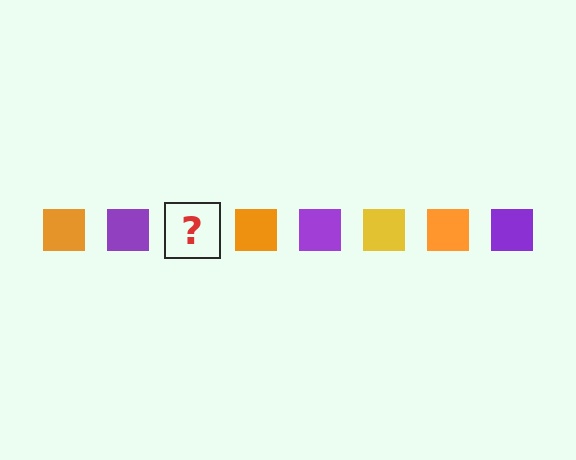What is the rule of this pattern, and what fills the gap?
The rule is that the pattern cycles through orange, purple, yellow squares. The gap should be filled with a yellow square.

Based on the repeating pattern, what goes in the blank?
The blank should be a yellow square.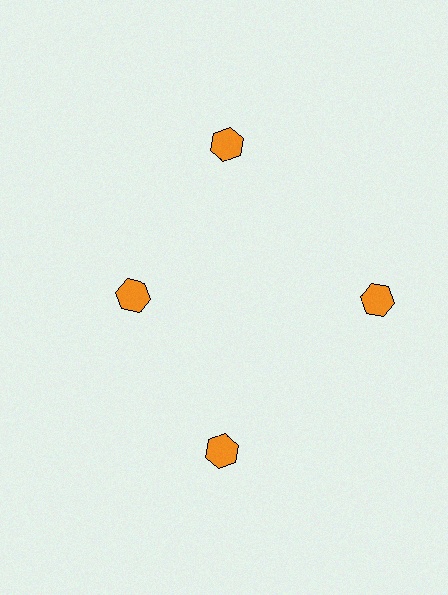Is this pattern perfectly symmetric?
No. The 4 orange hexagons are arranged in a ring, but one element near the 9 o'clock position is pulled inward toward the center, breaking the 4-fold rotational symmetry.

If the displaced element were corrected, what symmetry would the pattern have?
It would have 4-fold rotational symmetry — the pattern would map onto itself every 90 degrees.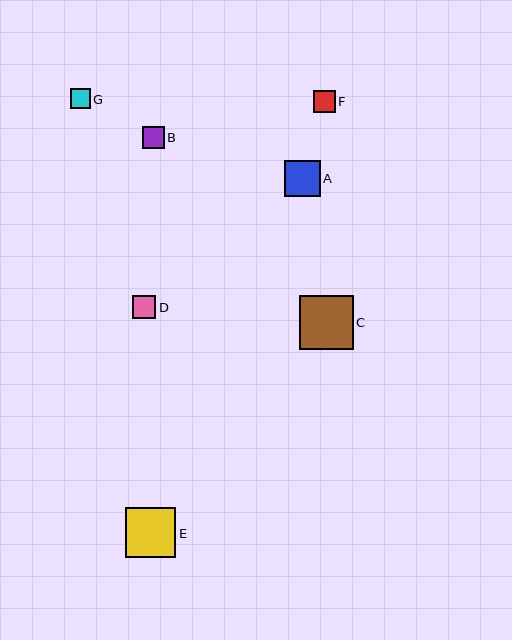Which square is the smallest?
Square G is the smallest with a size of approximately 20 pixels.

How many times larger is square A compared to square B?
Square A is approximately 1.6 times the size of square B.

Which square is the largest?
Square C is the largest with a size of approximately 54 pixels.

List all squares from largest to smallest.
From largest to smallest: C, E, A, D, B, F, G.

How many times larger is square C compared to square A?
Square C is approximately 1.5 times the size of square A.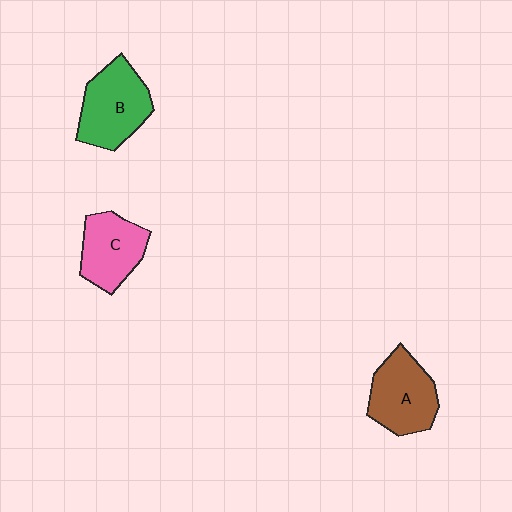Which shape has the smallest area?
Shape C (pink).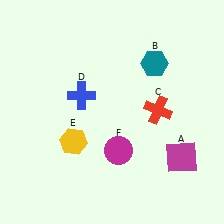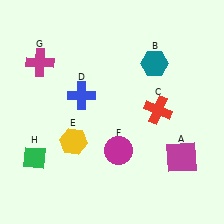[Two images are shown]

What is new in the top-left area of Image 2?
A magenta cross (G) was added in the top-left area of Image 2.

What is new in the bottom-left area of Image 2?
A green diamond (H) was added in the bottom-left area of Image 2.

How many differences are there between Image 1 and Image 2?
There are 2 differences between the two images.